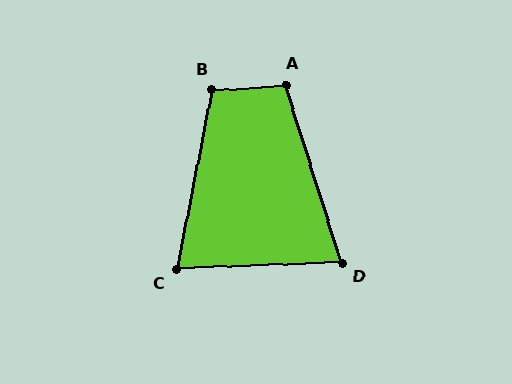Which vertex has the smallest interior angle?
D, at approximately 75 degrees.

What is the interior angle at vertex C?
Approximately 77 degrees (acute).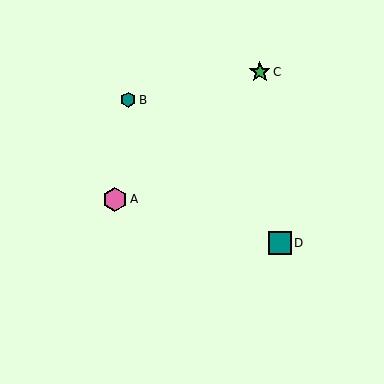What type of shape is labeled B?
Shape B is a teal hexagon.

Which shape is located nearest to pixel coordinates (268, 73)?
The green star (labeled C) at (260, 72) is nearest to that location.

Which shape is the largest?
The pink hexagon (labeled A) is the largest.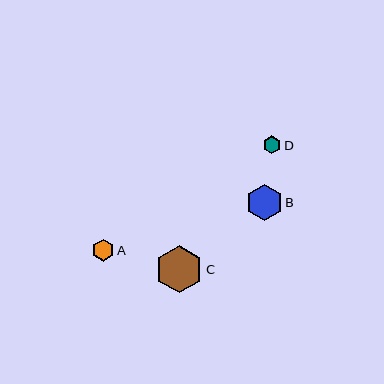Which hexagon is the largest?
Hexagon C is the largest with a size of approximately 47 pixels.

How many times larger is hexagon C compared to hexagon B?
Hexagon C is approximately 1.3 times the size of hexagon B.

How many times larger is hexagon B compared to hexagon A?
Hexagon B is approximately 1.6 times the size of hexagon A.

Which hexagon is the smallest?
Hexagon D is the smallest with a size of approximately 18 pixels.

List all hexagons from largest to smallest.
From largest to smallest: C, B, A, D.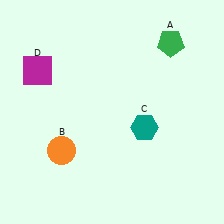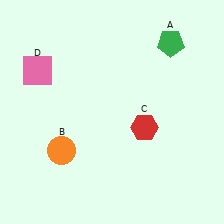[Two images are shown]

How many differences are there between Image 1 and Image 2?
There are 2 differences between the two images.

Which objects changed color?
C changed from teal to red. D changed from magenta to pink.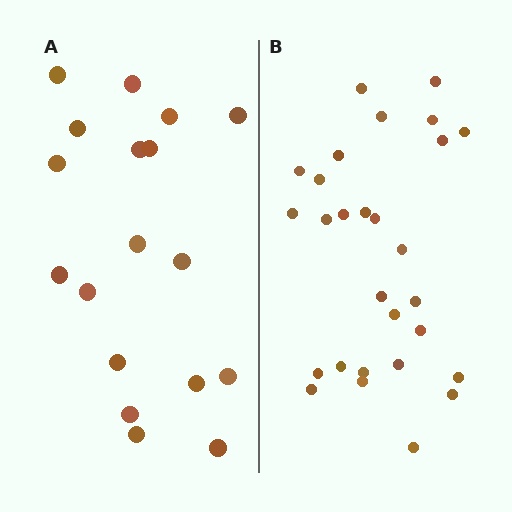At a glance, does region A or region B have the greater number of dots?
Region B (the right region) has more dots.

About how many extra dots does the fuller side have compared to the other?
Region B has roughly 10 or so more dots than region A.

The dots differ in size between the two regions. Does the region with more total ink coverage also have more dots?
No. Region A has more total ink coverage because its dots are larger, but region B actually contains more individual dots. Total area can be misleading — the number of items is what matters here.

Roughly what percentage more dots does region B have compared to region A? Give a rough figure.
About 55% more.